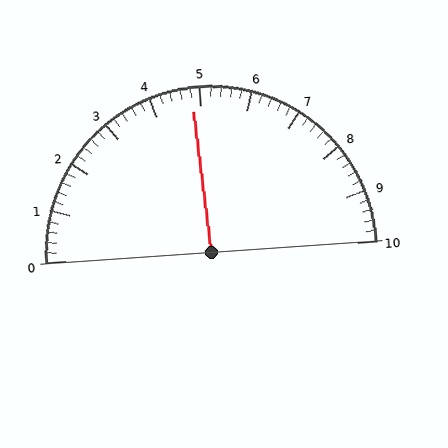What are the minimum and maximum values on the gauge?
The gauge ranges from 0 to 10.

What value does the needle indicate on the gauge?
The needle indicates approximately 4.8.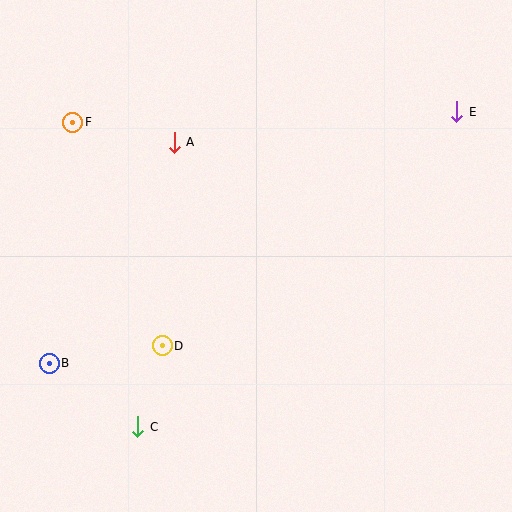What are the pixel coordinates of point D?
Point D is at (162, 346).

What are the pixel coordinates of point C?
Point C is at (138, 427).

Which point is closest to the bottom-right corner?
Point C is closest to the bottom-right corner.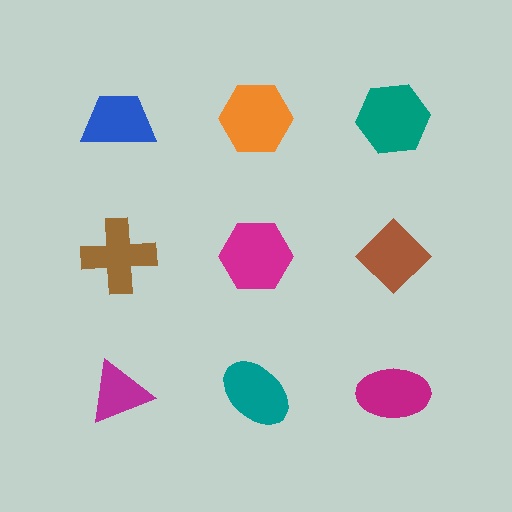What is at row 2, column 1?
A brown cross.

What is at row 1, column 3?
A teal hexagon.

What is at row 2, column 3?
A brown diamond.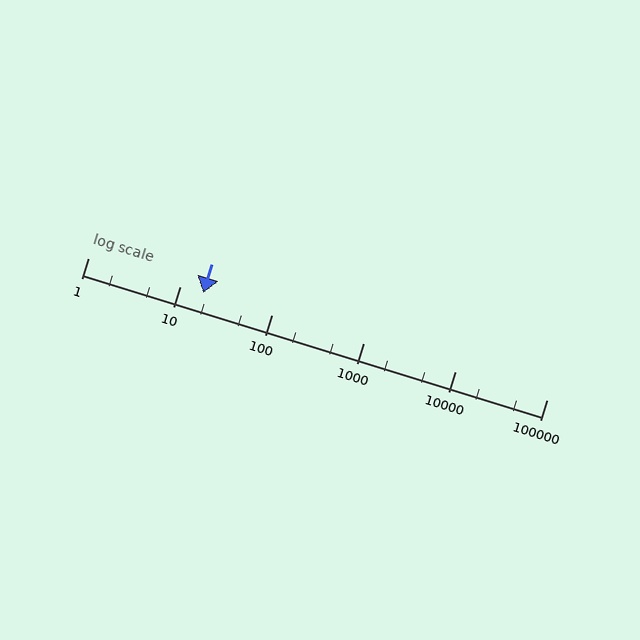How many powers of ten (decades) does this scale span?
The scale spans 5 decades, from 1 to 100000.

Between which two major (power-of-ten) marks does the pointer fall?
The pointer is between 10 and 100.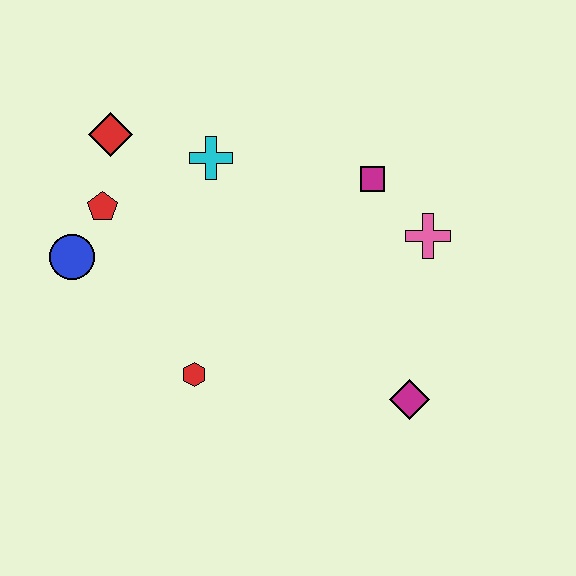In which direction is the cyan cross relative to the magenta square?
The cyan cross is to the left of the magenta square.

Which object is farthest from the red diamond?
The magenta diamond is farthest from the red diamond.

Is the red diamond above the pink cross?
Yes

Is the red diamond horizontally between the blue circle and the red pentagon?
No